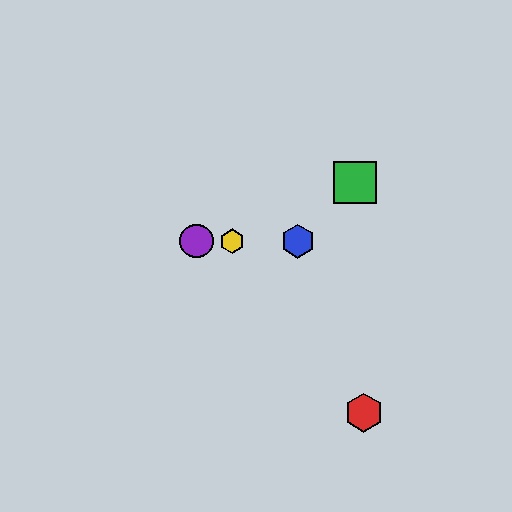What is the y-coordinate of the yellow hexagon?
The yellow hexagon is at y≈241.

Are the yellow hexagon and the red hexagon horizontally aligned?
No, the yellow hexagon is at y≈241 and the red hexagon is at y≈413.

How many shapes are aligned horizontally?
3 shapes (the blue hexagon, the yellow hexagon, the purple circle) are aligned horizontally.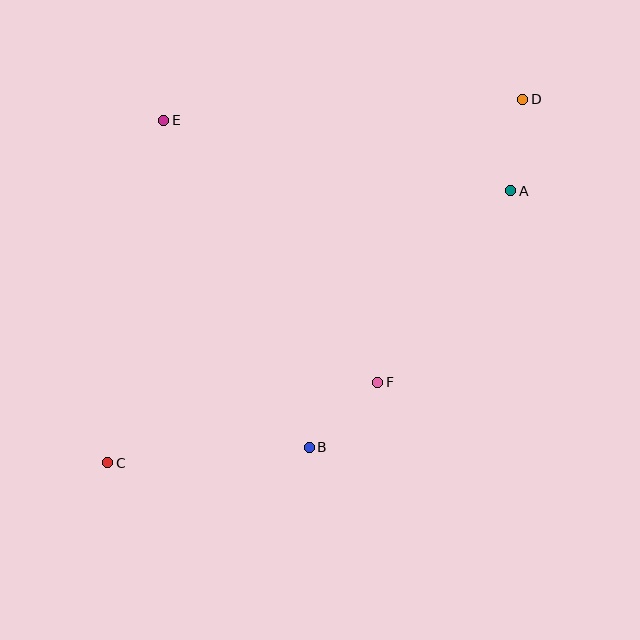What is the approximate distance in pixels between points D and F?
The distance between D and F is approximately 318 pixels.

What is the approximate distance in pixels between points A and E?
The distance between A and E is approximately 354 pixels.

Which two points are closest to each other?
Points A and D are closest to each other.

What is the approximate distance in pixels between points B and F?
The distance between B and F is approximately 94 pixels.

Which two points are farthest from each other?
Points C and D are farthest from each other.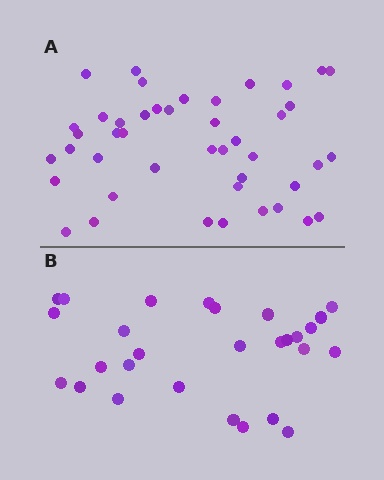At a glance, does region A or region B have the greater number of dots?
Region A (the top region) has more dots.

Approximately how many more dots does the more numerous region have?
Region A has approximately 15 more dots than region B.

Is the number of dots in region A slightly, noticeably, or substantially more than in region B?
Region A has substantially more. The ratio is roughly 1.6 to 1.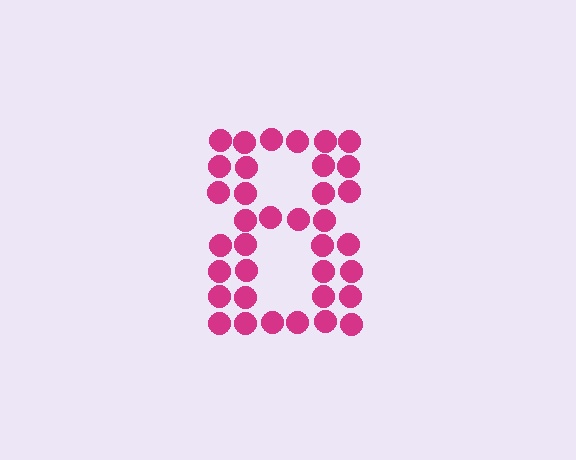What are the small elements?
The small elements are circles.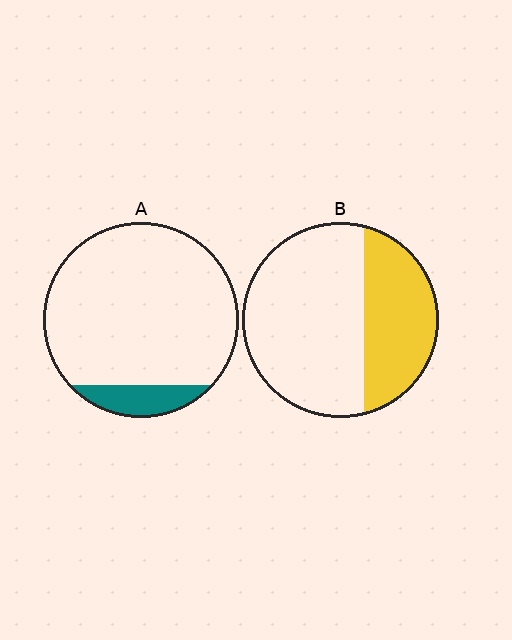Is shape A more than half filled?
No.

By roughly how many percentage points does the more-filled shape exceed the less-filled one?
By roughly 25 percentage points (B over A).